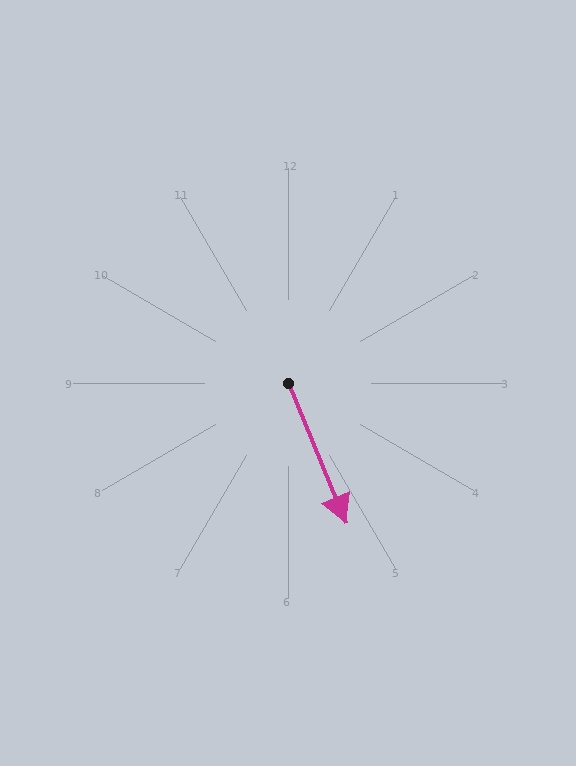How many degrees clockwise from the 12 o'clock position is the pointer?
Approximately 157 degrees.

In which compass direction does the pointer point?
Southeast.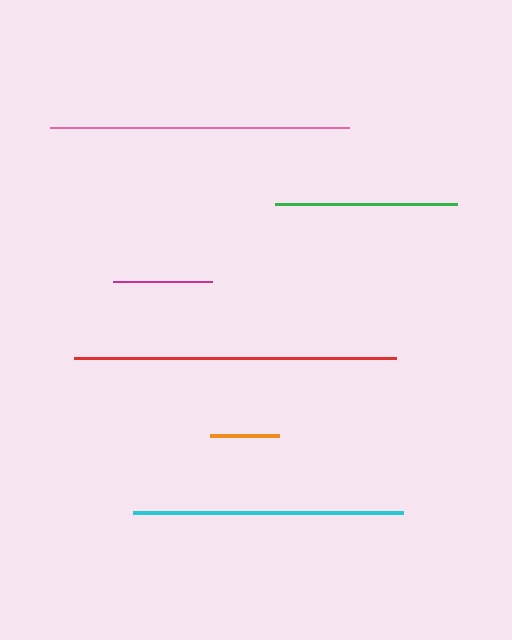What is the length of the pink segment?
The pink segment is approximately 300 pixels long.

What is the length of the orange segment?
The orange segment is approximately 69 pixels long.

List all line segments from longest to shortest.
From longest to shortest: red, pink, cyan, green, magenta, orange.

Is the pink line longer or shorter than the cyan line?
The pink line is longer than the cyan line.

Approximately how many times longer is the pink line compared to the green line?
The pink line is approximately 1.6 times the length of the green line.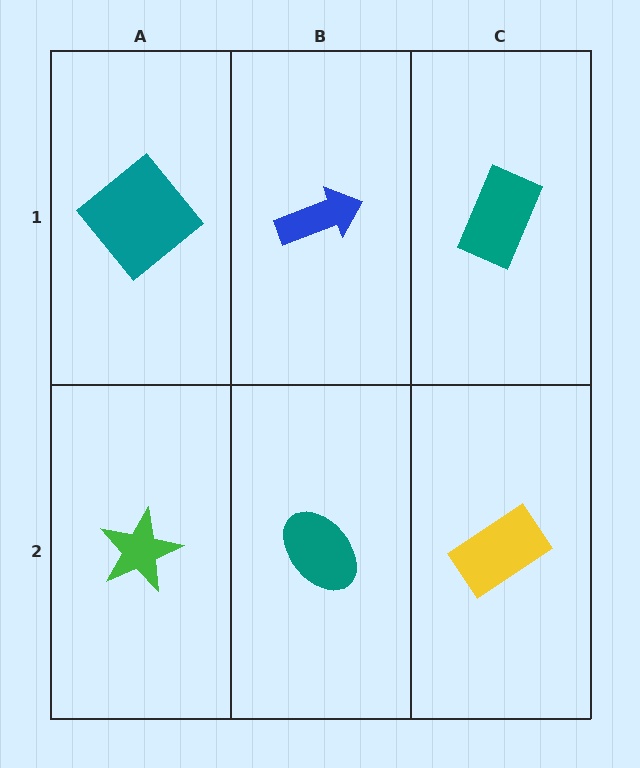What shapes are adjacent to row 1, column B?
A teal ellipse (row 2, column B), a teal diamond (row 1, column A), a teal rectangle (row 1, column C).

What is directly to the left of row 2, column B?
A green star.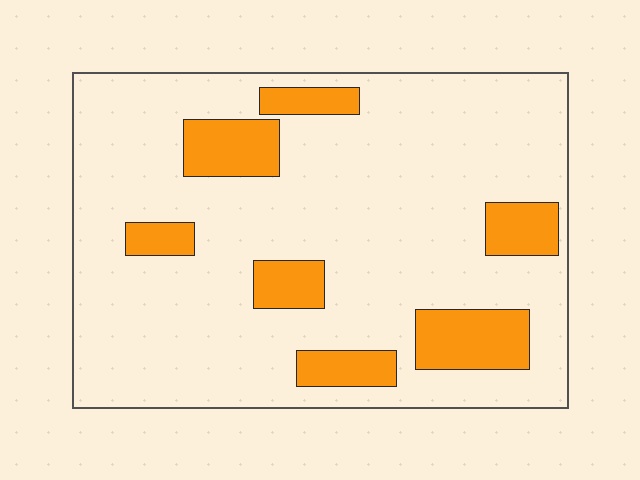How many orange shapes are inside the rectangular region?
7.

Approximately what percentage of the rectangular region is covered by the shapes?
Approximately 15%.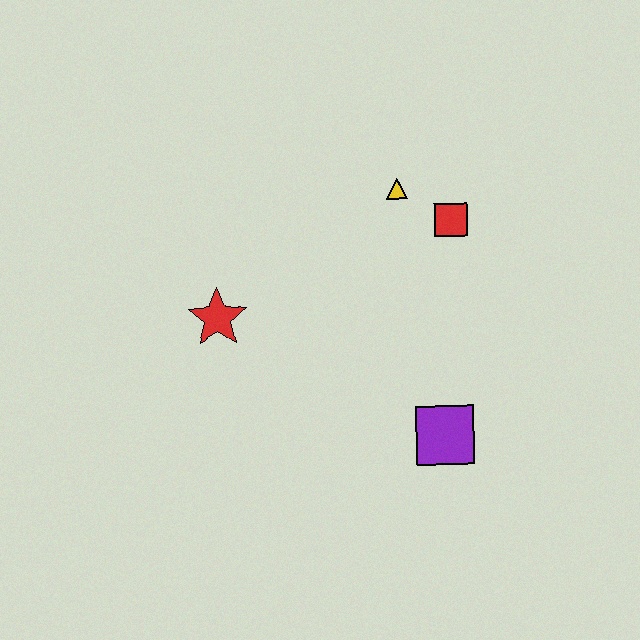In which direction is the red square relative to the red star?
The red square is to the right of the red star.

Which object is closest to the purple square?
The red square is closest to the purple square.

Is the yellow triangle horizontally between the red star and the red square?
Yes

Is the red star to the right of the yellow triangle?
No